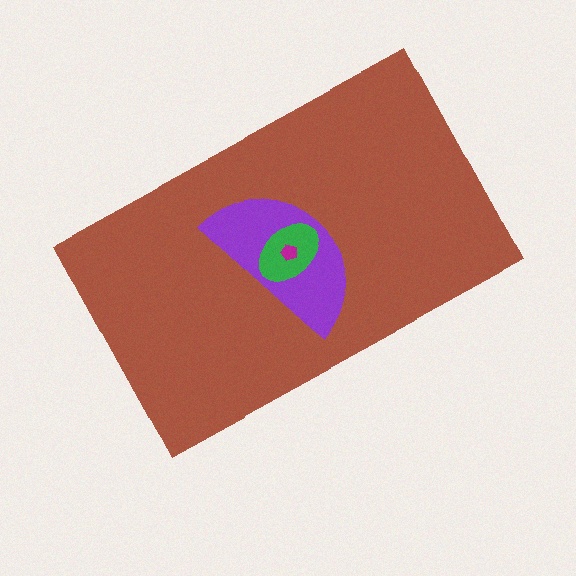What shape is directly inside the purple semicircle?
The green ellipse.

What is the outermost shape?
The brown rectangle.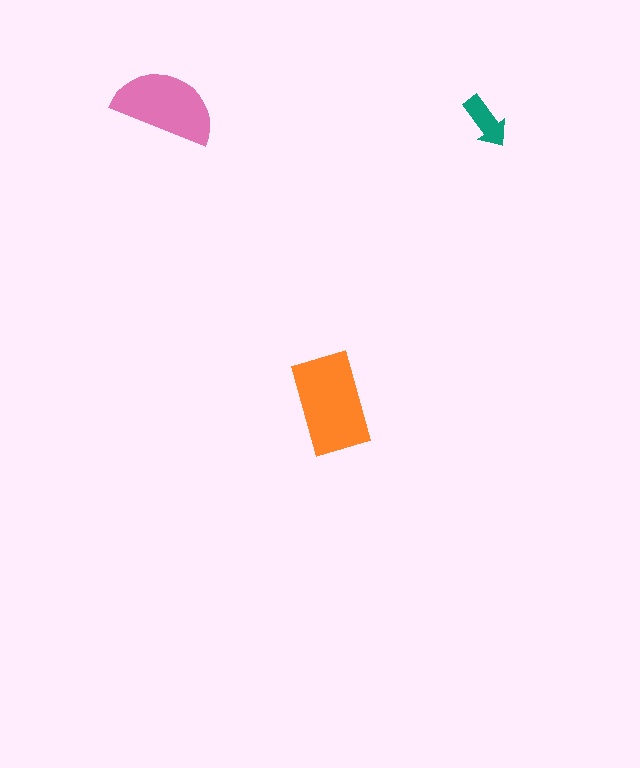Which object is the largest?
The orange rectangle.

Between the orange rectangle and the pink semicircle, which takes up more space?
The orange rectangle.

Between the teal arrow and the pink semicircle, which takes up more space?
The pink semicircle.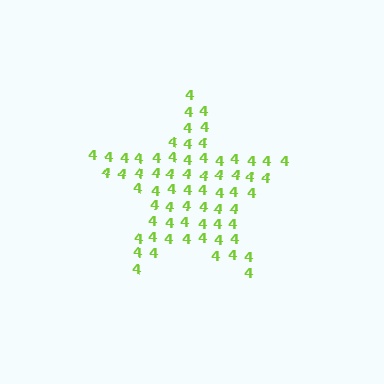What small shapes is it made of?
It is made of small digit 4's.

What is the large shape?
The large shape is a star.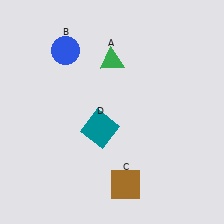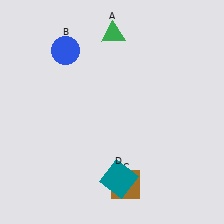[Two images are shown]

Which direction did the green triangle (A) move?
The green triangle (A) moved up.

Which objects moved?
The objects that moved are: the green triangle (A), the teal square (D).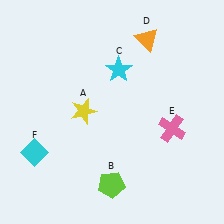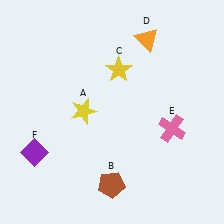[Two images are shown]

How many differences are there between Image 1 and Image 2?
There are 3 differences between the two images.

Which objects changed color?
B changed from lime to brown. C changed from cyan to yellow. F changed from cyan to purple.